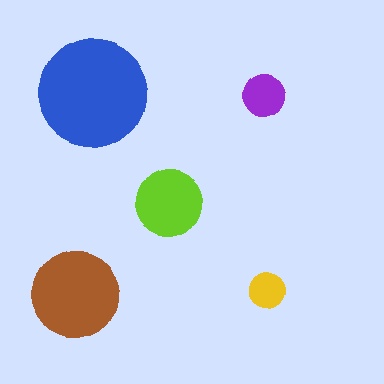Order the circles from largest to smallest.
the blue one, the brown one, the lime one, the purple one, the yellow one.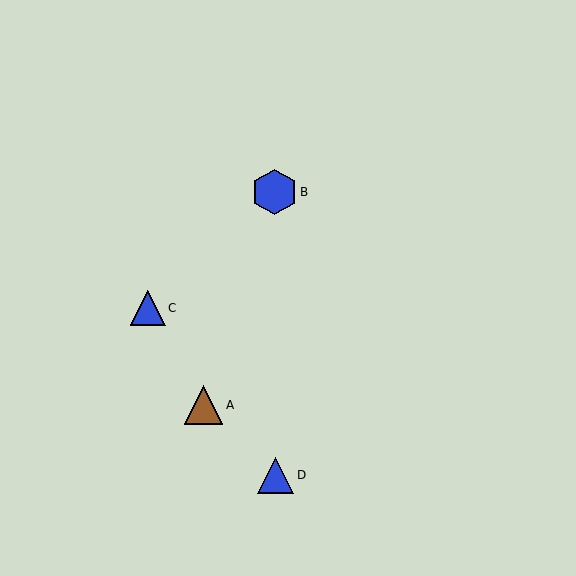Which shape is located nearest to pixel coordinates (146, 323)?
The blue triangle (labeled C) at (148, 308) is nearest to that location.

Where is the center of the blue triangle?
The center of the blue triangle is at (148, 308).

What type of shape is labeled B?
Shape B is a blue hexagon.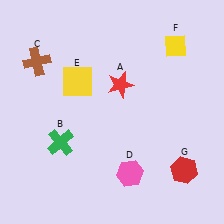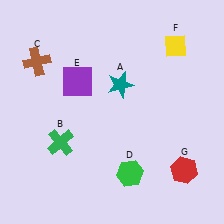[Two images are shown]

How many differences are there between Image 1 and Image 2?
There are 3 differences between the two images.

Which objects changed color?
A changed from red to teal. D changed from pink to green. E changed from yellow to purple.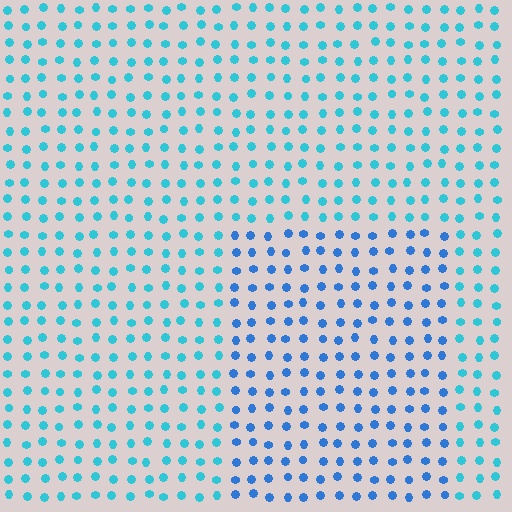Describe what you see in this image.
The image is filled with small cyan elements in a uniform arrangement. A rectangle-shaped region is visible where the elements are tinted to a slightly different hue, forming a subtle color boundary.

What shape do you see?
I see a rectangle.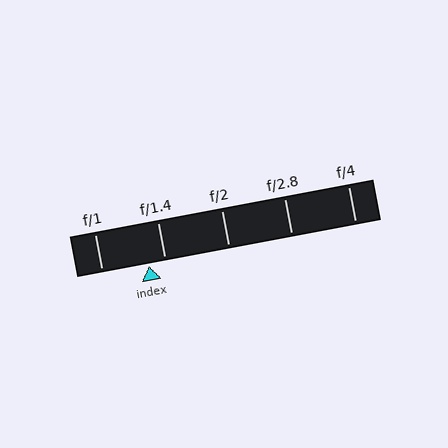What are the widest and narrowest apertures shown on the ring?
The widest aperture shown is f/1 and the narrowest is f/4.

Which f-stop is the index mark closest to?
The index mark is closest to f/1.4.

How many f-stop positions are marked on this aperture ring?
There are 5 f-stop positions marked.